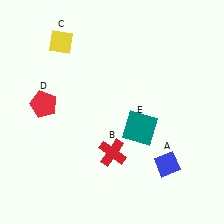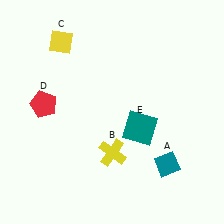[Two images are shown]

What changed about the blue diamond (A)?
In Image 1, A is blue. In Image 2, it changed to teal.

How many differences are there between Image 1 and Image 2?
There are 2 differences between the two images.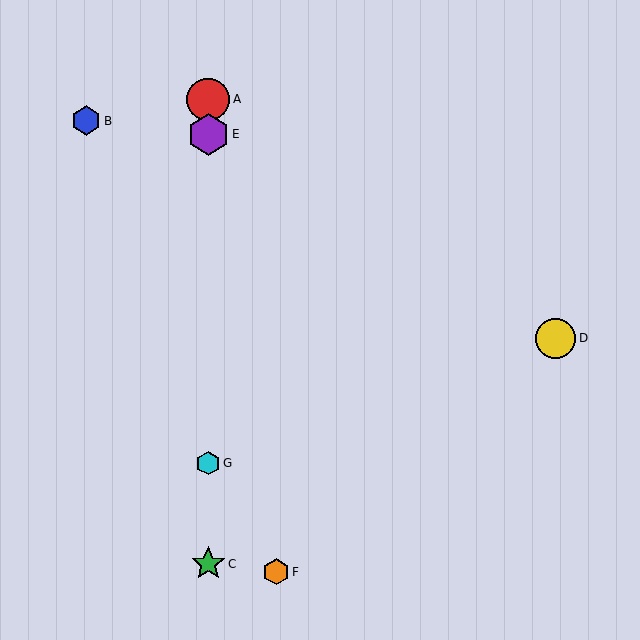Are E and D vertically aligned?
No, E is at x≈208 and D is at x≈556.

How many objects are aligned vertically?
4 objects (A, C, E, G) are aligned vertically.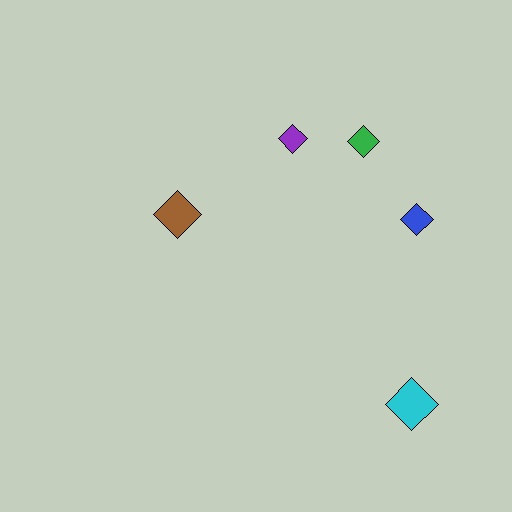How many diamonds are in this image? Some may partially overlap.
There are 5 diamonds.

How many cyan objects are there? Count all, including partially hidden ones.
There is 1 cyan object.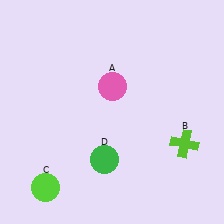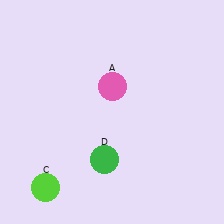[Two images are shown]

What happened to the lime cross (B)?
The lime cross (B) was removed in Image 2. It was in the bottom-right area of Image 1.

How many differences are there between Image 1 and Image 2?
There is 1 difference between the two images.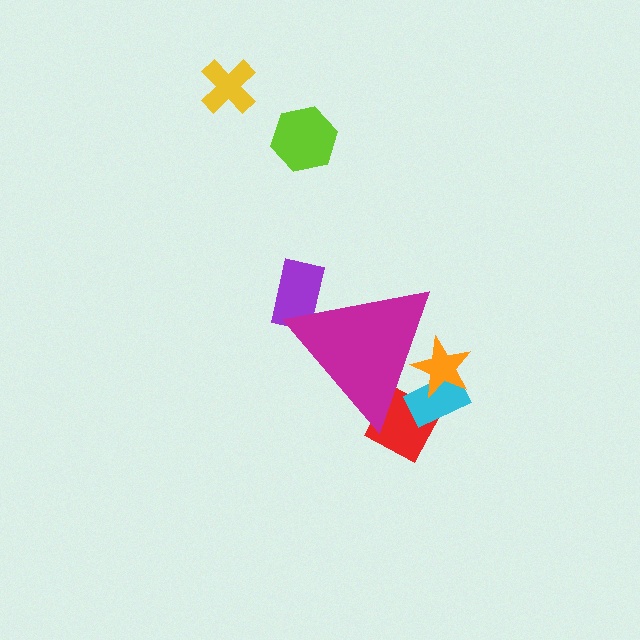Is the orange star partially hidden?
Yes, the orange star is partially hidden behind the magenta triangle.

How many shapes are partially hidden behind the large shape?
4 shapes are partially hidden.